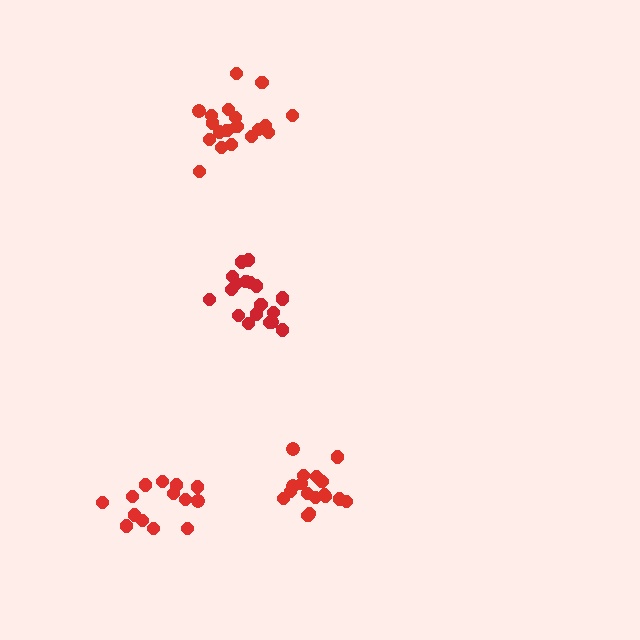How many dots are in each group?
Group 1: 19 dots, Group 2: 17 dots, Group 3: 14 dots, Group 4: 20 dots (70 total).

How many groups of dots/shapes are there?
There are 4 groups.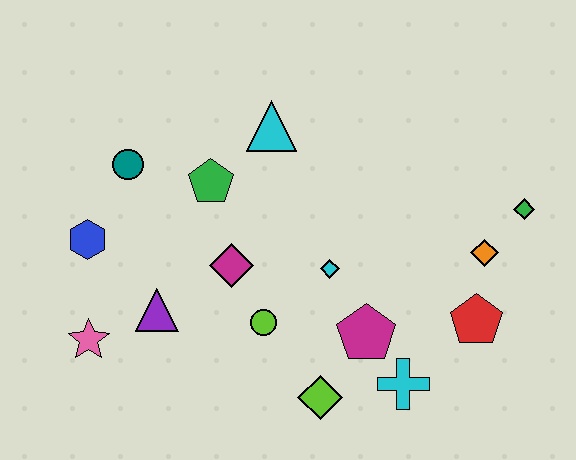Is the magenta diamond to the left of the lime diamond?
Yes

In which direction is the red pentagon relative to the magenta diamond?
The red pentagon is to the right of the magenta diamond.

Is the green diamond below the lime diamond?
No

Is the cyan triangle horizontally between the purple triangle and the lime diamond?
Yes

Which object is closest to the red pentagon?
The orange diamond is closest to the red pentagon.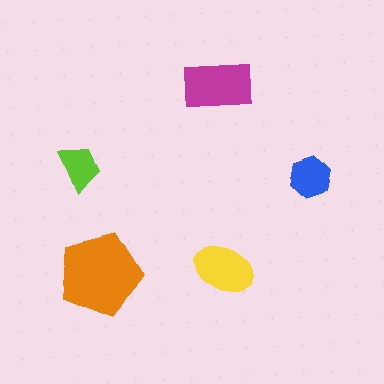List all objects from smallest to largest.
The lime trapezoid, the blue hexagon, the yellow ellipse, the magenta rectangle, the orange pentagon.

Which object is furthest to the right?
The blue hexagon is rightmost.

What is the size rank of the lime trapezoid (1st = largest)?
5th.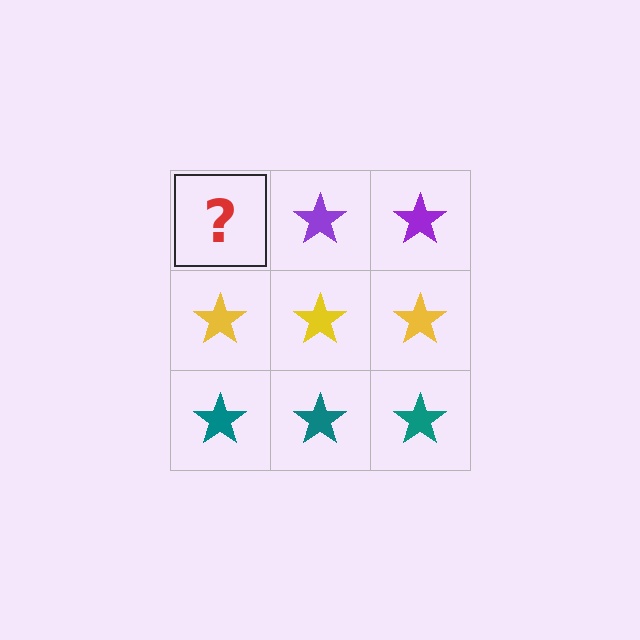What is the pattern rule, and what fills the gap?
The rule is that each row has a consistent color. The gap should be filled with a purple star.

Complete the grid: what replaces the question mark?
The question mark should be replaced with a purple star.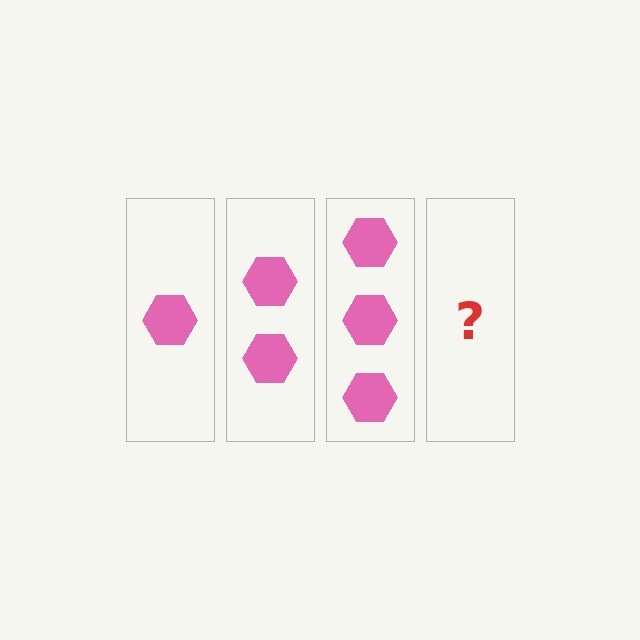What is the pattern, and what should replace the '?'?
The pattern is that each step adds one more hexagon. The '?' should be 4 hexagons.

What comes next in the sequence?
The next element should be 4 hexagons.